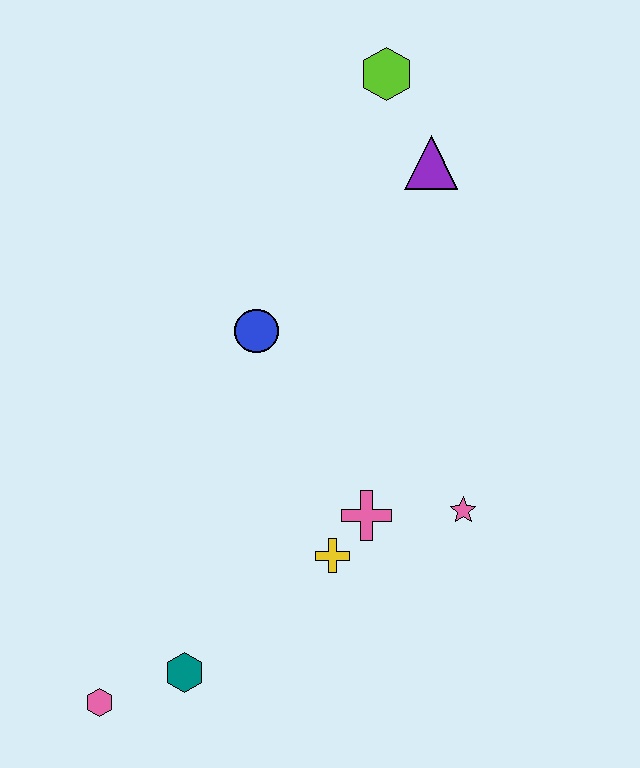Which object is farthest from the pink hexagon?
The lime hexagon is farthest from the pink hexagon.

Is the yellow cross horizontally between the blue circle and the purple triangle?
Yes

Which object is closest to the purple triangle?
The lime hexagon is closest to the purple triangle.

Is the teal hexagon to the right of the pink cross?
No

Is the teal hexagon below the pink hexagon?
No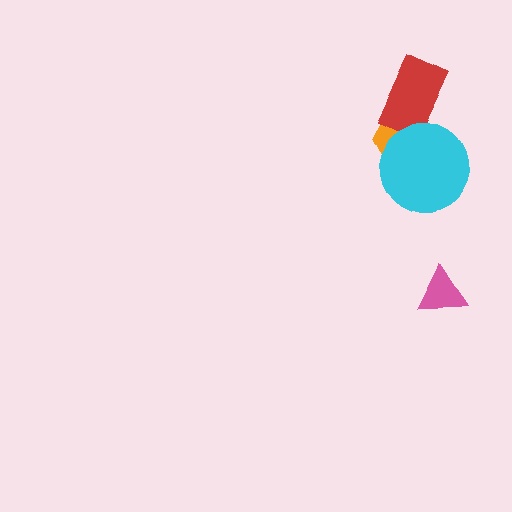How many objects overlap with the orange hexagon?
2 objects overlap with the orange hexagon.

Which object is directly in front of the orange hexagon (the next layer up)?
The red rectangle is directly in front of the orange hexagon.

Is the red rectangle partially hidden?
Yes, it is partially covered by another shape.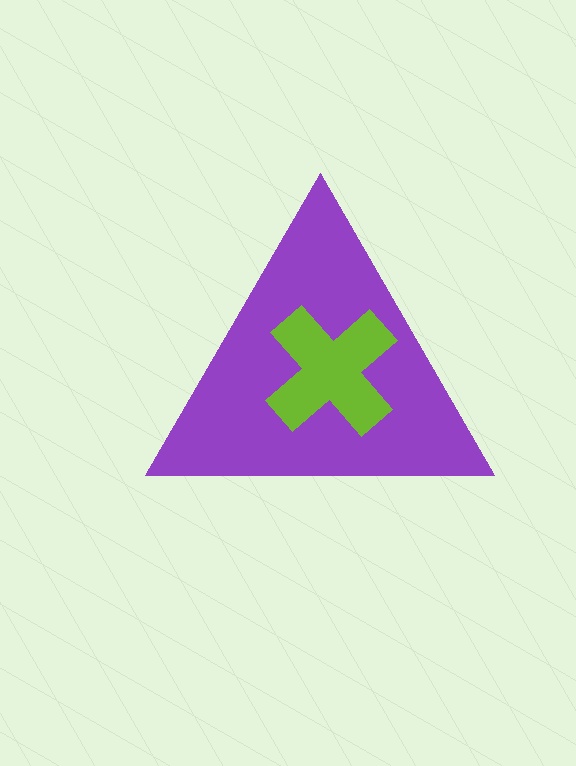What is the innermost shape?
The lime cross.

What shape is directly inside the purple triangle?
The lime cross.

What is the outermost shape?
The purple triangle.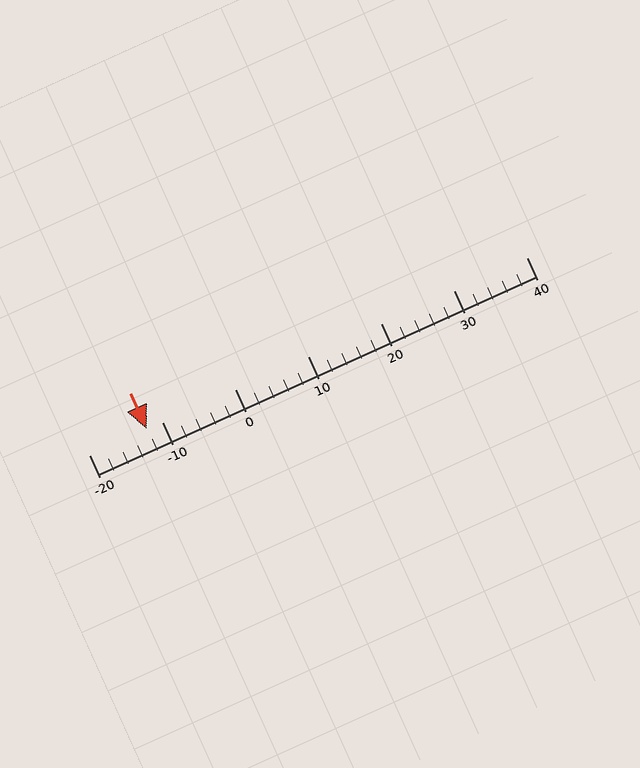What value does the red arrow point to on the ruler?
The red arrow points to approximately -12.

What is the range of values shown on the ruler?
The ruler shows values from -20 to 40.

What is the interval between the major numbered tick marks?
The major tick marks are spaced 10 units apart.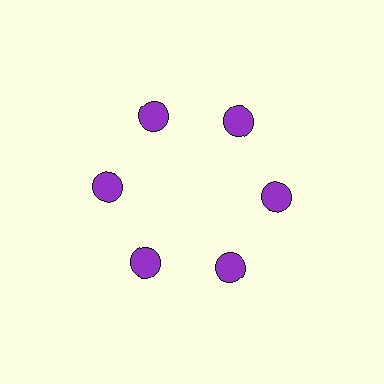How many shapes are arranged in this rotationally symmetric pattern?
There are 6 shapes, arranged in 6 groups of 1.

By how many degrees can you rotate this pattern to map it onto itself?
The pattern maps onto itself every 60 degrees of rotation.